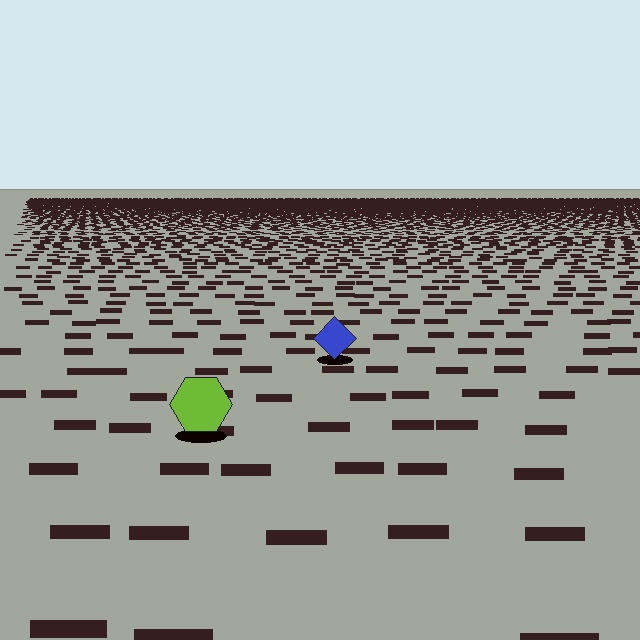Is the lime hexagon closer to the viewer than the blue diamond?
Yes. The lime hexagon is closer — you can tell from the texture gradient: the ground texture is coarser near it.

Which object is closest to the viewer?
The lime hexagon is closest. The texture marks near it are larger and more spread out.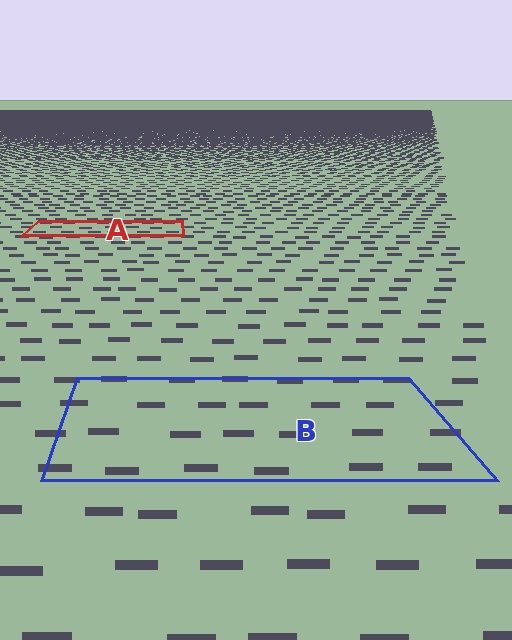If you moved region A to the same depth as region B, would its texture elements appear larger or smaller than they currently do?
They would appear larger. At a closer depth, the same texture elements are projected at a bigger on-screen size.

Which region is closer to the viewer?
Region B is closer. The texture elements there are larger and more spread out.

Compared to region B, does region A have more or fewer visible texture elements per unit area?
Region A has more texture elements per unit area — they are packed more densely because it is farther away.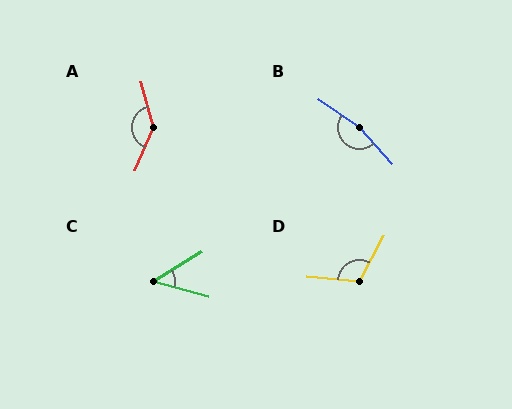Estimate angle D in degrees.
Approximately 112 degrees.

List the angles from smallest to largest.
C (47°), D (112°), A (142°), B (166°).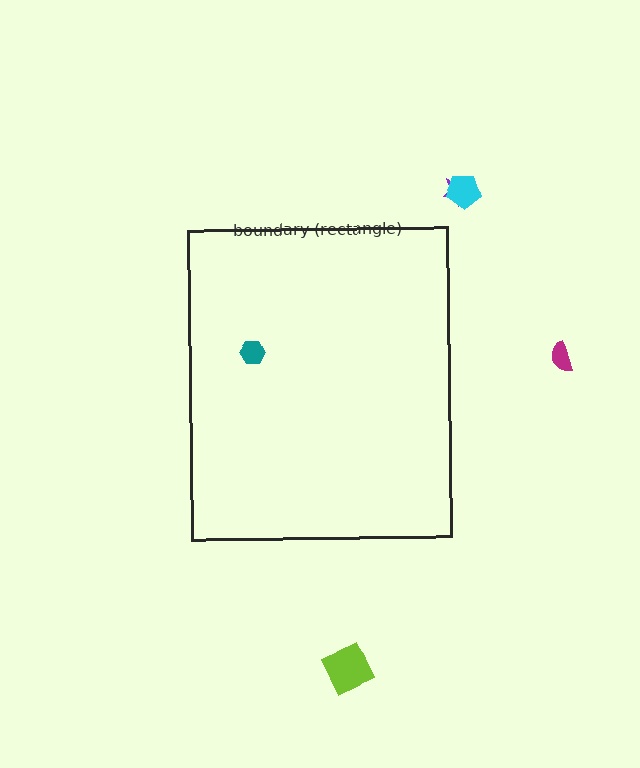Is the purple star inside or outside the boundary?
Outside.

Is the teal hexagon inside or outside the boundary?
Inside.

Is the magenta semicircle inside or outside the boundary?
Outside.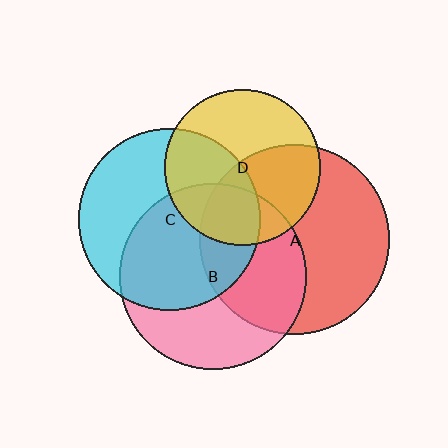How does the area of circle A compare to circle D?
Approximately 1.5 times.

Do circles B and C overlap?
Yes.